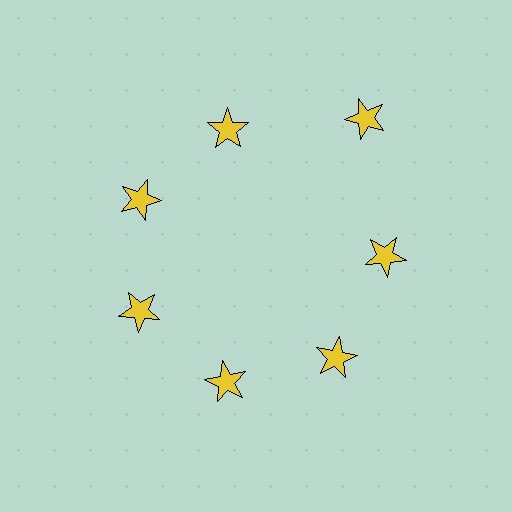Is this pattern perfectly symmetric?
No. The 7 yellow stars are arranged in a ring, but one element near the 1 o'clock position is pushed outward from the center, breaking the 7-fold rotational symmetry.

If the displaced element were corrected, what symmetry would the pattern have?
It would have 7-fold rotational symmetry — the pattern would map onto itself every 51 degrees.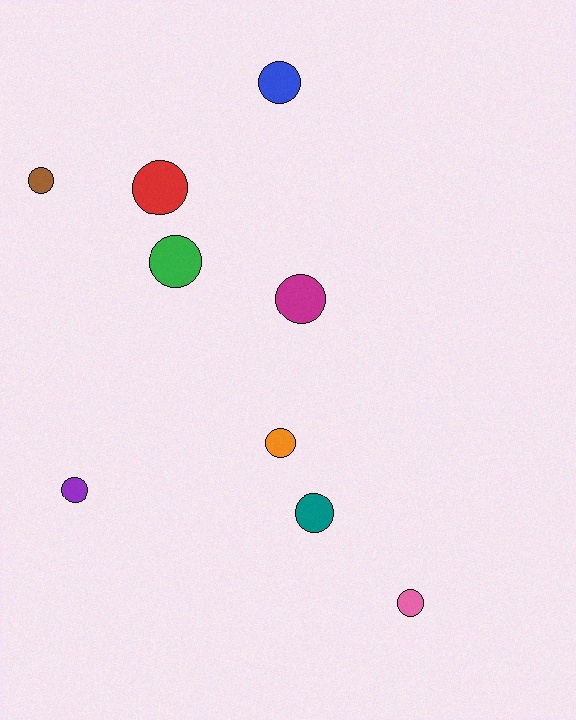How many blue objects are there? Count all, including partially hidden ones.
There is 1 blue object.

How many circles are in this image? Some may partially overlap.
There are 9 circles.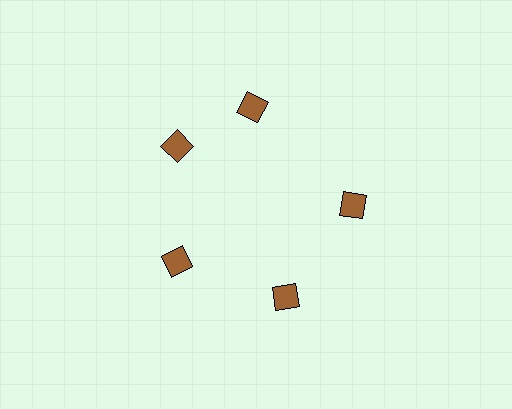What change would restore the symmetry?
The symmetry would be restored by rotating it back into even spacing with its neighbors so that all 5 squares sit at equal angles and equal distance from the center.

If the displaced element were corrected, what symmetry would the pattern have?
It would have 5-fold rotational symmetry — the pattern would map onto itself every 72 degrees.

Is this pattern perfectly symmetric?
No. The 5 brown squares are arranged in a ring, but one element near the 1 o'clock position is rotated out of alignment along the ring, breaking the 5-fold rotational symmetry.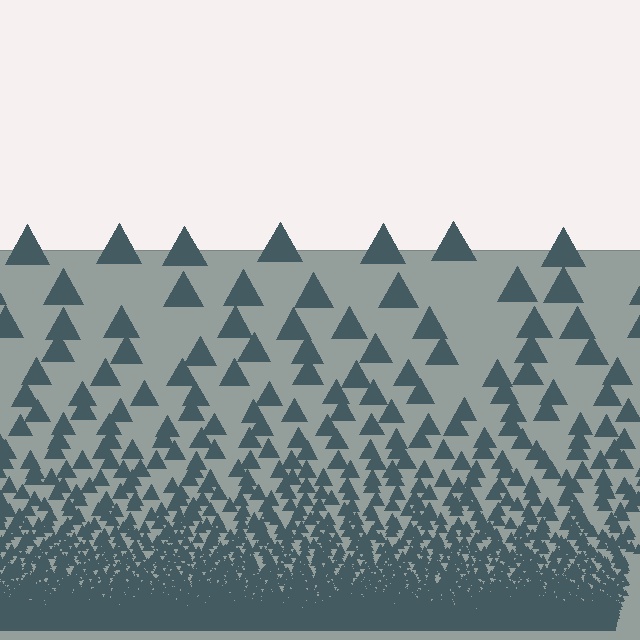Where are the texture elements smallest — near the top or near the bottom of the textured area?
Near the bottom.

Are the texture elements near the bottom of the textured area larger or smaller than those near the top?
Smaller. The gradient is inverted — elements near the bottom are smaller and denser.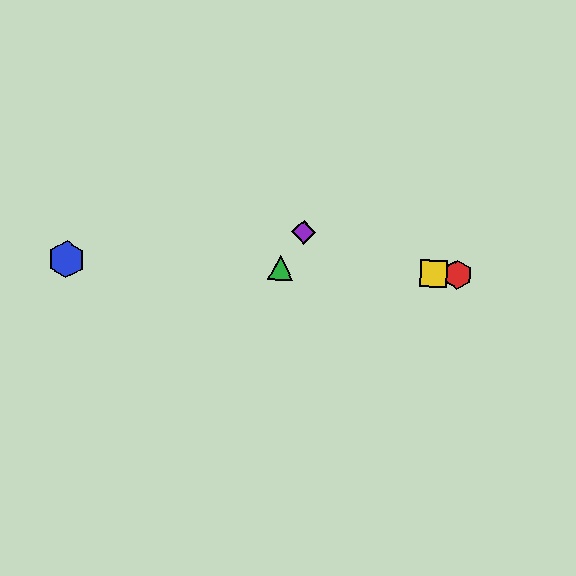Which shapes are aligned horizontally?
The red hexagon, the blue hexagon, the green triangle, the yellow square are aligned horizontally.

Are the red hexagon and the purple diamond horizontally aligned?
No, the red hexagon is at y≈275 and the purple diamond is at y≈232.